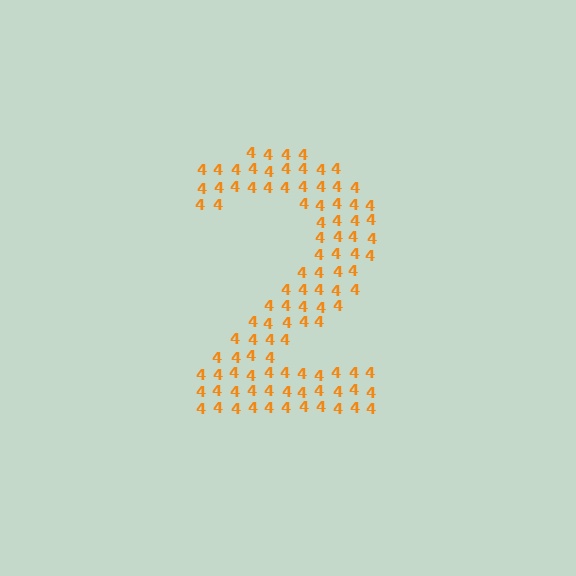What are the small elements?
The small elements are digit 4's.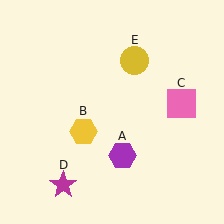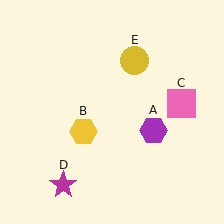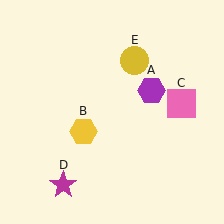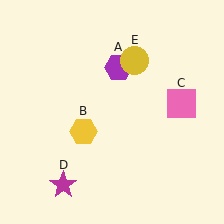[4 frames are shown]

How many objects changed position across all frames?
1 object changed position: purple hexagon (object A).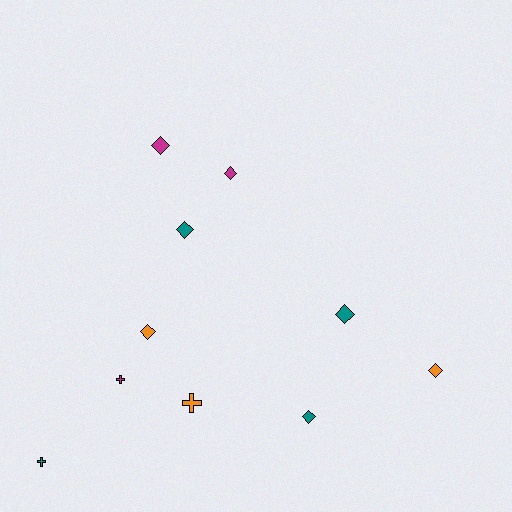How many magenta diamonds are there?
There are 2 magenta diamonds.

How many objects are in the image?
There are 10 objects.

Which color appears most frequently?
Teal, with 4 objects.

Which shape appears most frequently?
Diamond, with 7 objects.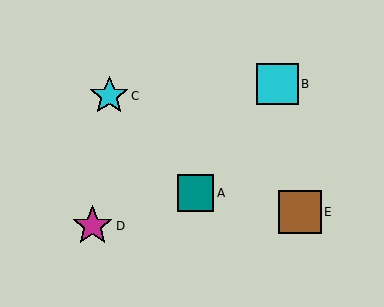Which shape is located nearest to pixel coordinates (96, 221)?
The magenta star (labeled D) at (92, 226) is nearest to that location.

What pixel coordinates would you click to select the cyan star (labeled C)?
Click at (109, 96) to select the cyan star C.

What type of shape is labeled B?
Shape B is a cyan square.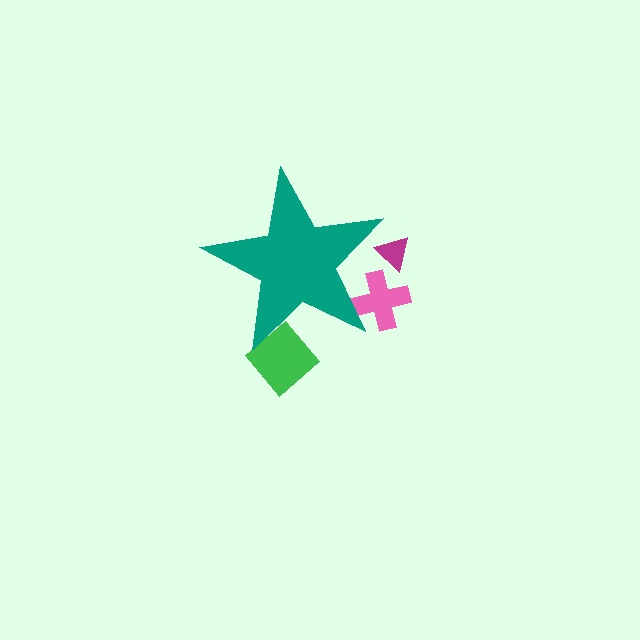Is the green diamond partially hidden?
Yes, the green diamond is partially hidden behind the teal star.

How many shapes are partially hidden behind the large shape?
3 shapes are partially hidden.